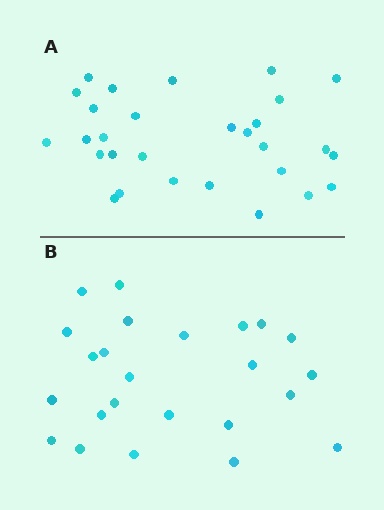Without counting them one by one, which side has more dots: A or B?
Region A (the top region) has more dots.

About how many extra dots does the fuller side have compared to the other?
Region A has about 5 more dots than region B.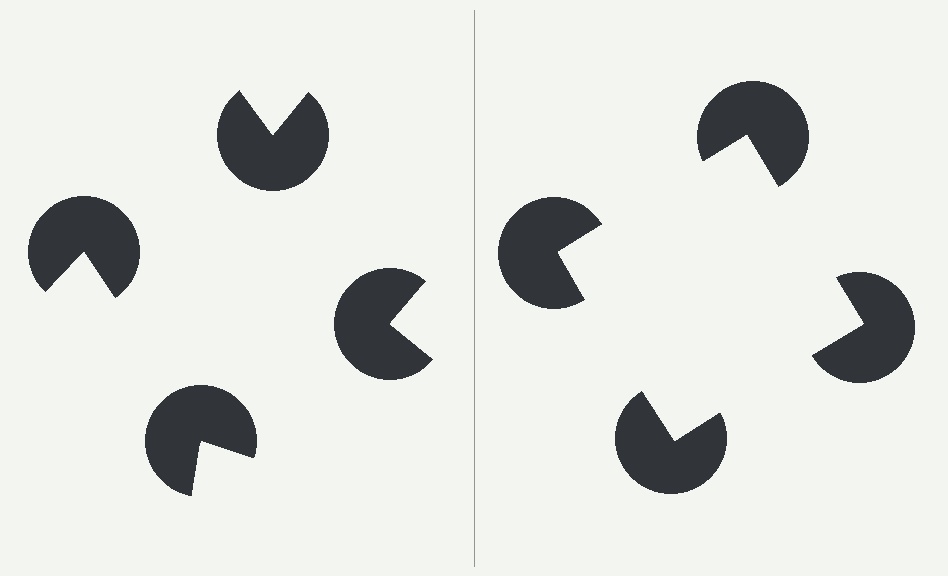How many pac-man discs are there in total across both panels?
8 — 4 on each side.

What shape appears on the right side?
An illusory square.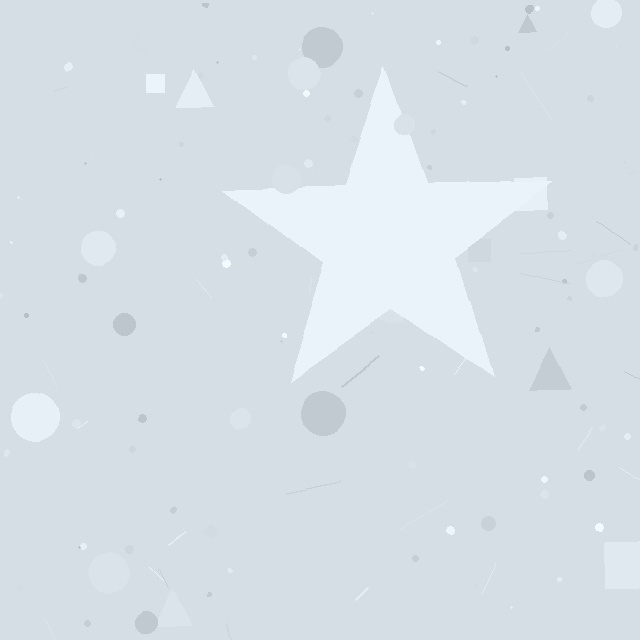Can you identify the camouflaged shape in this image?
The camouflaged shape is a star.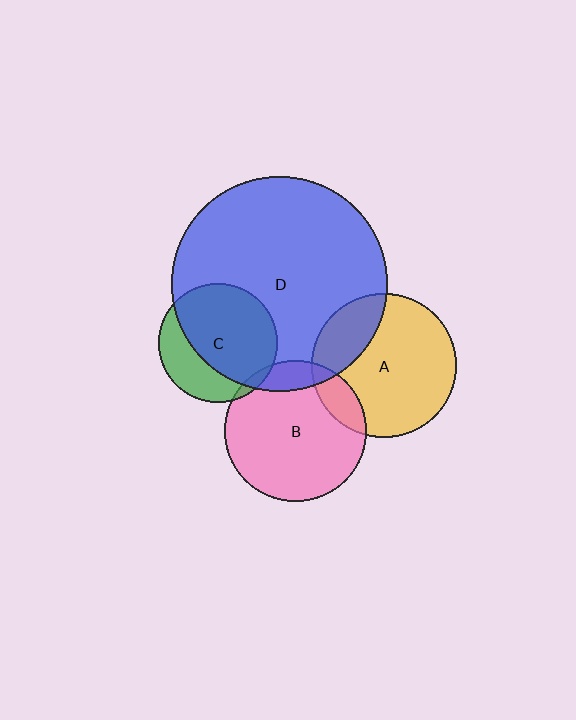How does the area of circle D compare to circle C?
Approximately 3.3 times.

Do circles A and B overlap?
Yes.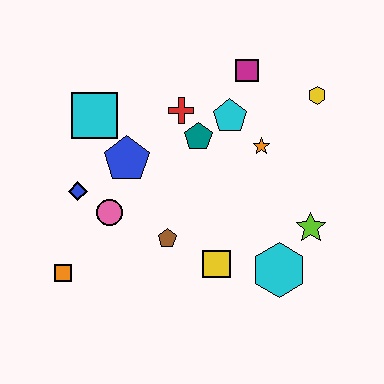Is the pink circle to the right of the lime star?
No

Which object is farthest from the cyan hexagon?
The cyan square is farthest from the cyan hexagon.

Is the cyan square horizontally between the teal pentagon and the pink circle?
No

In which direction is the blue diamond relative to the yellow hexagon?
The blue diamond is to the left of the yellow hexagon.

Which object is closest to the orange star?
The cyan pentagon is closest to the orange star.